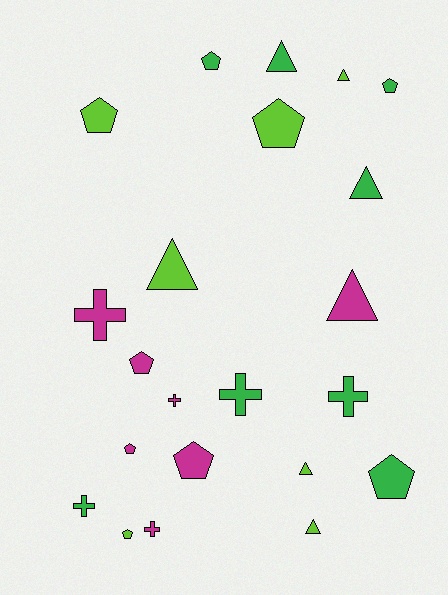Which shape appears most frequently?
Pentagon, with 9 objects.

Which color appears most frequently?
Green, with 8 objects.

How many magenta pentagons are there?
There are 3 magenta pentagons.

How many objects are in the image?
There are 22 objects.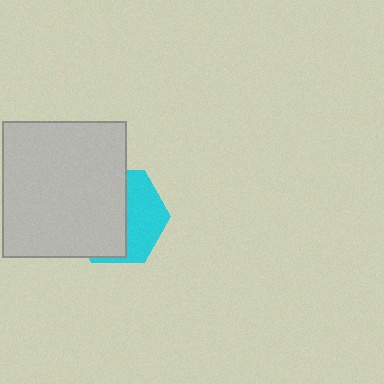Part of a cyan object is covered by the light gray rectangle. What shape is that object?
It is a hexagon.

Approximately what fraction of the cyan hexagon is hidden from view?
Roughly 59% of the cyan hexagon is hidden behind the light gray rectangle.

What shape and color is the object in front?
The object in front is a light gray rectangle.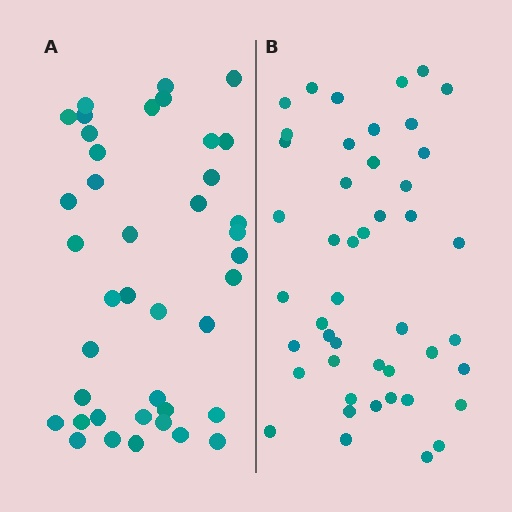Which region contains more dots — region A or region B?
Region B (the right region) has more dots.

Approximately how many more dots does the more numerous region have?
Region B has about 6 more dots than region A.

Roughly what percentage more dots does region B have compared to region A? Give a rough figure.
About 15% more.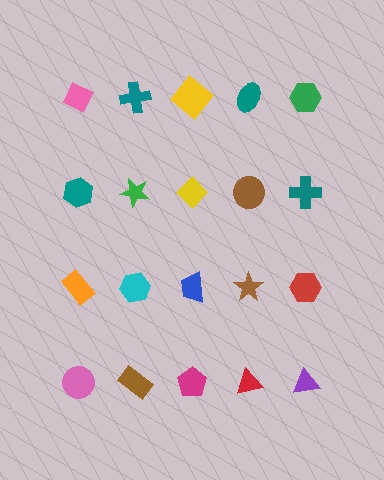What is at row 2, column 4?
A brown circle.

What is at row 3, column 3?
A blue trapezoid.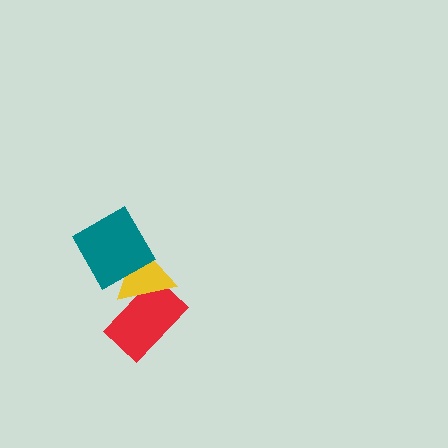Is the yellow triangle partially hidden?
Yes, it is partially covered by another shape.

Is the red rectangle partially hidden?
Yes, it is partially covered by another shape.